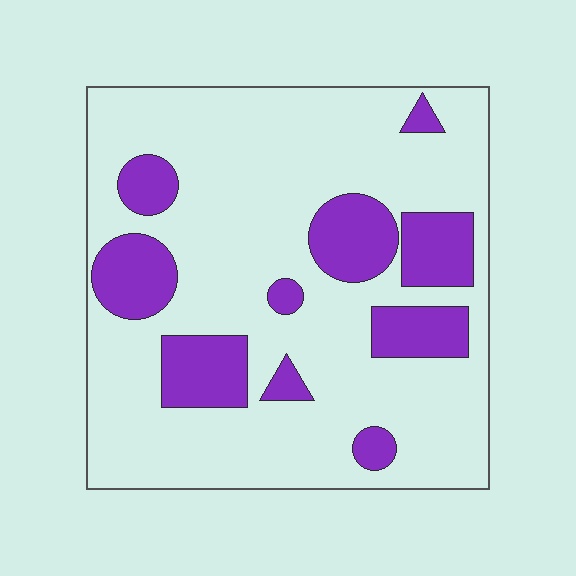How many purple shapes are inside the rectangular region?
10.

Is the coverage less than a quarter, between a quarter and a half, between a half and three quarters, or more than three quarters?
Less than a quarter.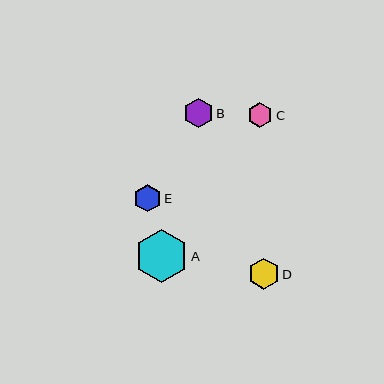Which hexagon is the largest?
Hexagon A is the largest with a size of approximately 53 pixels.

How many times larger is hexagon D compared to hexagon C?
Hexagon D is approximately 1.2 times the size of hexagon C.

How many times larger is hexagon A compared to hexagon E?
Hexagon A is approximately 2.0 times the size of hexagon E.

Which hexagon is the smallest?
Hexagon C is the smallest with a size of approximately 25 pixels.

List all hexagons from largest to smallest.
From largest to smallest: A, D, B, E, C.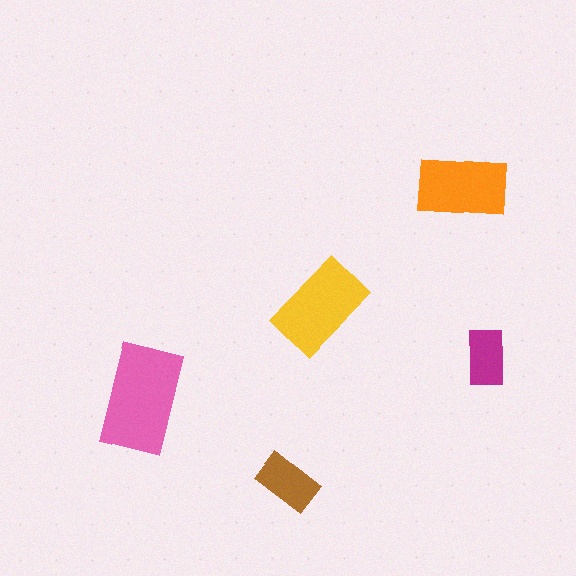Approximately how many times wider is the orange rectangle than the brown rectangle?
About 1.5 times wider.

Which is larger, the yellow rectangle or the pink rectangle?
The pink one.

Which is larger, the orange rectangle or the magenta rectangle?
The orange one.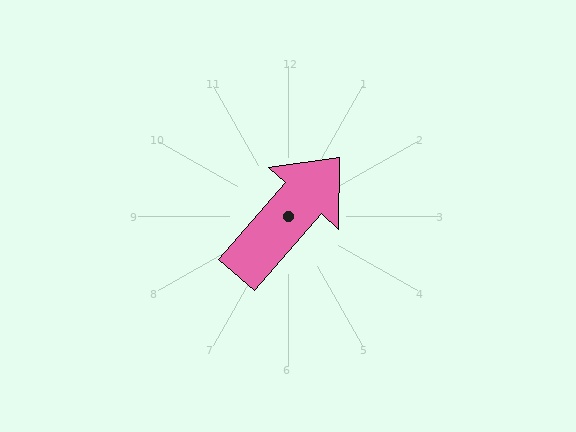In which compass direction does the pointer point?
Northeast.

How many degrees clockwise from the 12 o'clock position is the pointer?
Approximately 41 degrees.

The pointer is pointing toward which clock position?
Roughly 1 o'clock.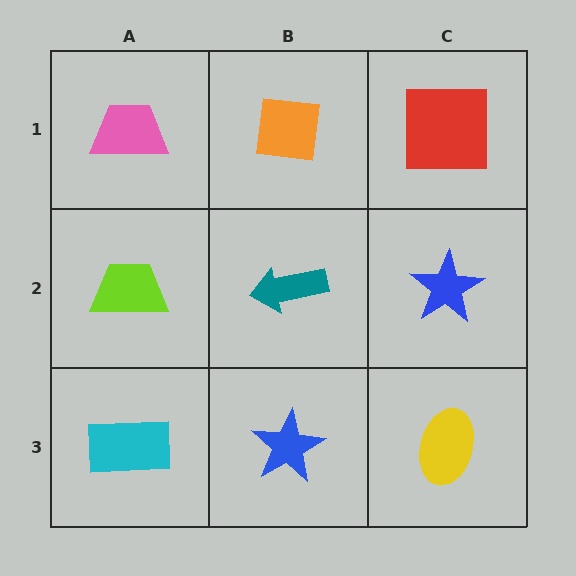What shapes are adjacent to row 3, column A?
A lime trapezoid (row 2, column A), a blue star (row 3, column B).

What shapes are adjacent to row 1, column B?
A teal arrow (row 2, column B), a pink trapezoid (row 1, column A), a red square (row 1, column C).